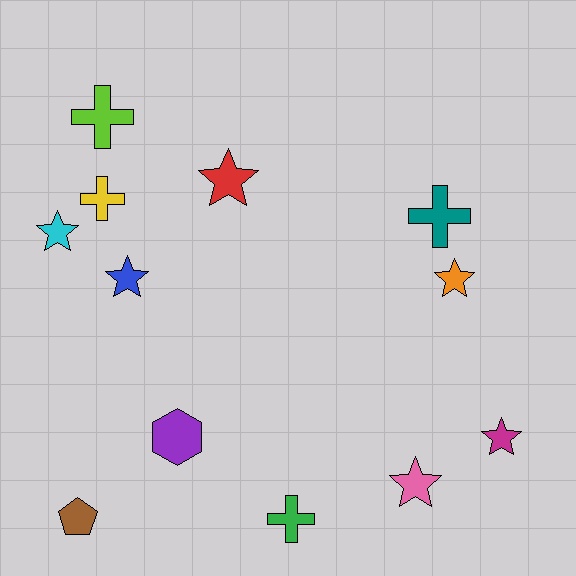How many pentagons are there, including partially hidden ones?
There is 1 pentagon.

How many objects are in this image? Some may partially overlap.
There are 12 objects.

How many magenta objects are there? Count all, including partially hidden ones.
There is 1 magenta object.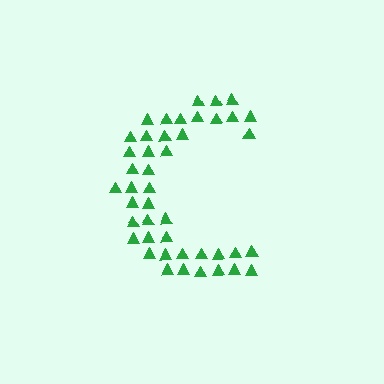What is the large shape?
The large shape is the letter C.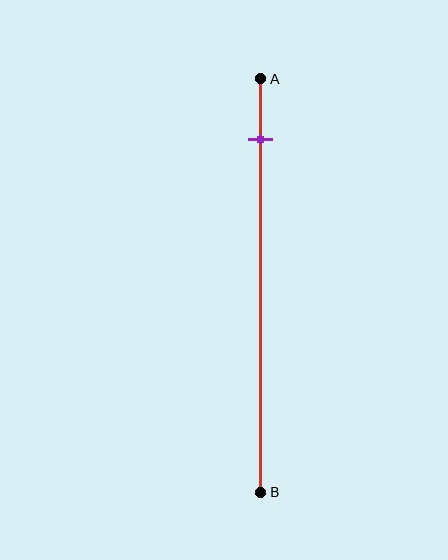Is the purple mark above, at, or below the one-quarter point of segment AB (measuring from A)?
The purple mark is above the one-quarter point of segment AB.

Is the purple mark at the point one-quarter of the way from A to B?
No, the mark is at about 15% from A, not at the 25% one-quarter point.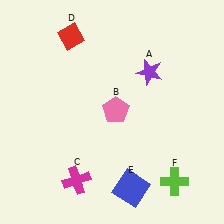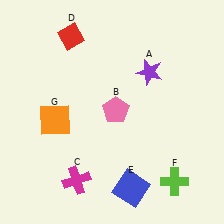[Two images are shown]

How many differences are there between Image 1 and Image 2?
There is 1 difference between the two images.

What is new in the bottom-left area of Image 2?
An orange square (G) was added in the bottom-left area of Image 2.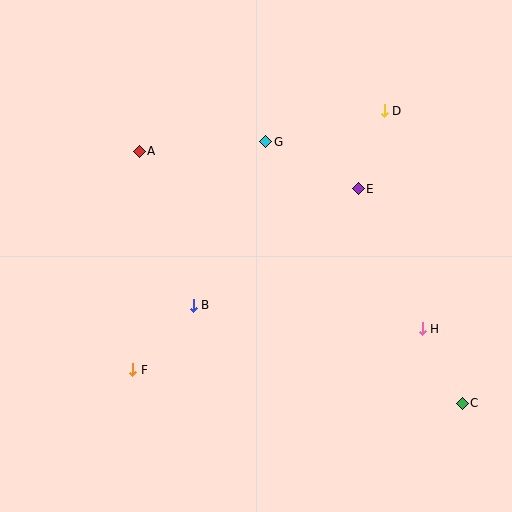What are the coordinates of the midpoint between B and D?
The midpoint between B and D is at (289, 208).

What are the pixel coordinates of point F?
Point F is at (133, 370).